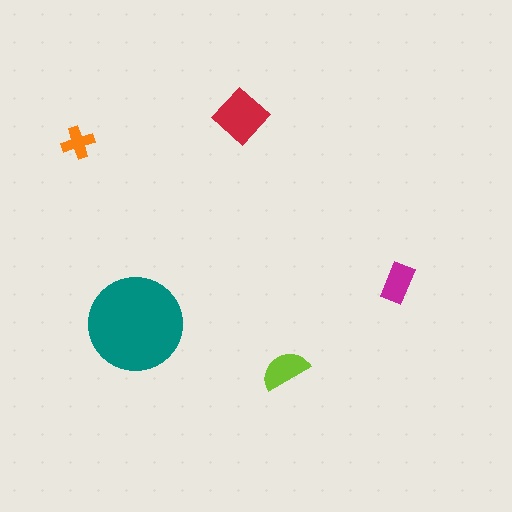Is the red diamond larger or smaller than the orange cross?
Larger.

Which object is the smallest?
The orange cross.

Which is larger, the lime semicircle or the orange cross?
The lime semicircle.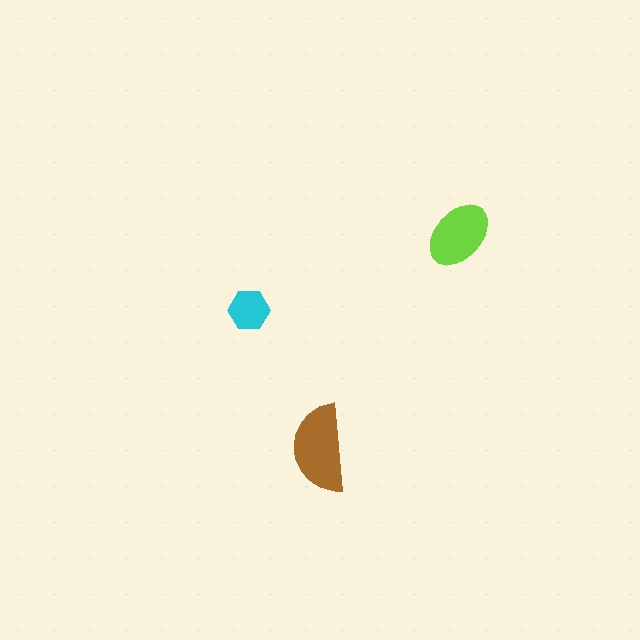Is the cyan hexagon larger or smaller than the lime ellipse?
Smaller.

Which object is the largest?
The brown semicircle.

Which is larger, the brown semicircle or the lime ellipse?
The brown semicircle.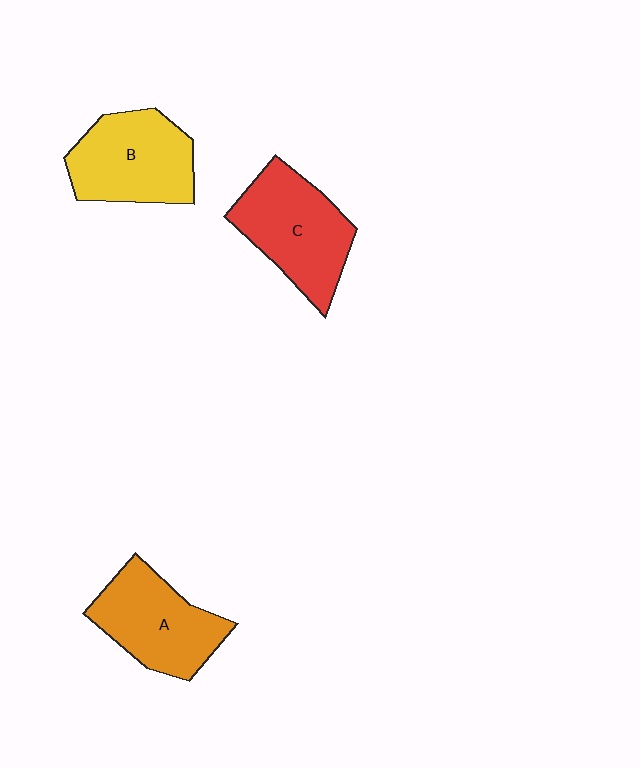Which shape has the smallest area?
Shape A (orange).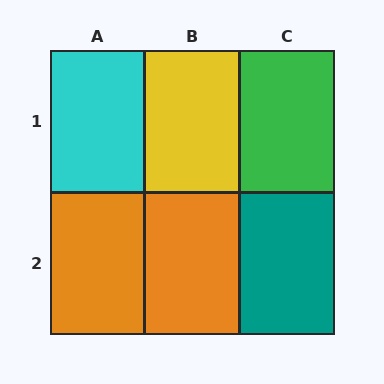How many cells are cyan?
1 cell is cyan.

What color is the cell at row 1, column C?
Green.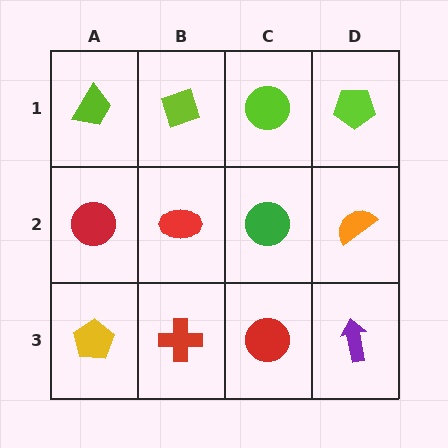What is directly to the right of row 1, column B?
A lime circle.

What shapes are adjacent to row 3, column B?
A red ellipse (row 2, column B), a yellow pentagon (row 3, column A), a red circle (row 3, column C).